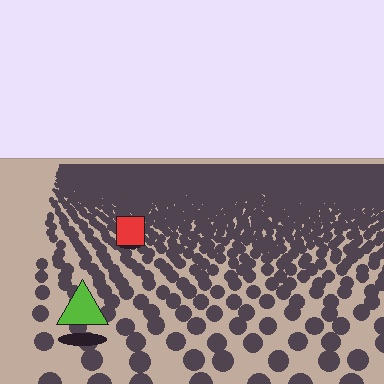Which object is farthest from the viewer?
The red square is farthest from the viewer. It appears smaller and the ground texture around it is denser.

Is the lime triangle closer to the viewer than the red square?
Yes. The lime triangle is closer — you can tell from the texture gradient: the ground texture is coarser near it.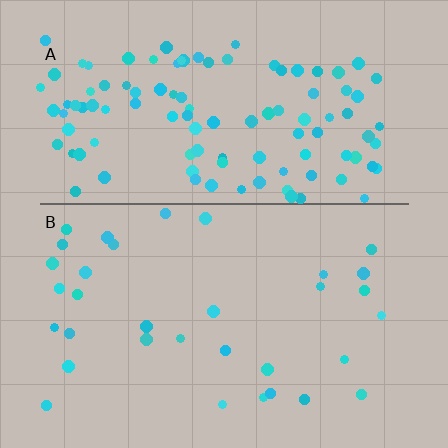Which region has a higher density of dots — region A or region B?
A (the top).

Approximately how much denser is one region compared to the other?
Approximately 3.4× — region A over region B.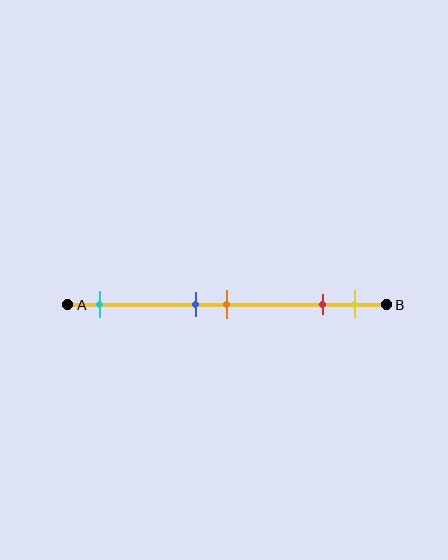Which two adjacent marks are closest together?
The blue and orange marks are the closest adjacent pair.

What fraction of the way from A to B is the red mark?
The red mark is approximately 80% (0.8) of the way from A to B.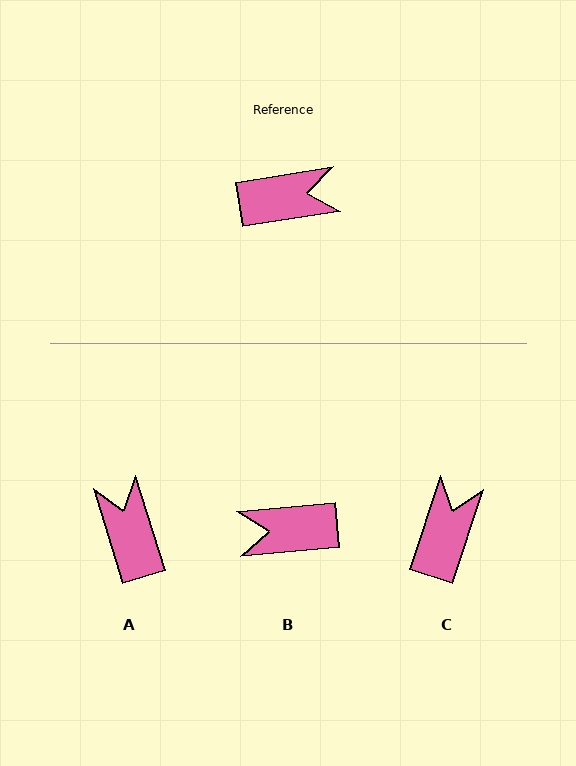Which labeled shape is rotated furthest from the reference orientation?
B, about 176 degrees away.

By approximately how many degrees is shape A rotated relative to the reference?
Approximately 99 degrees counter-clockwise.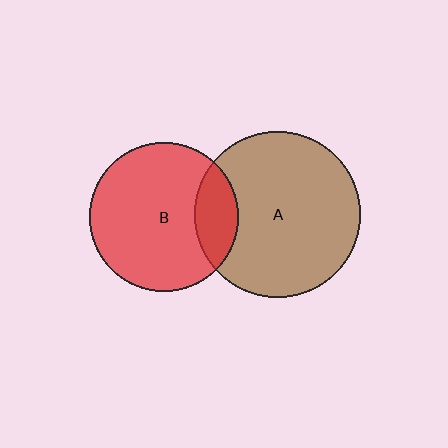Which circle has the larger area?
Circle A (brown).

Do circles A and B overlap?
Yes.